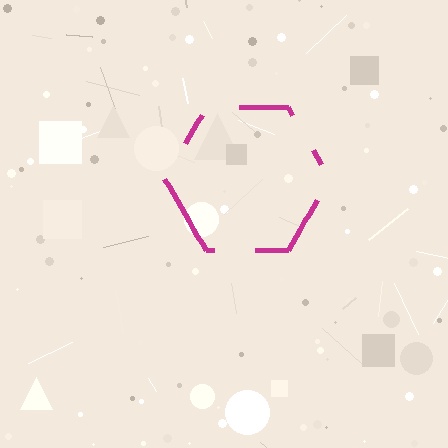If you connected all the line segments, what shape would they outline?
They would outline a hexagon.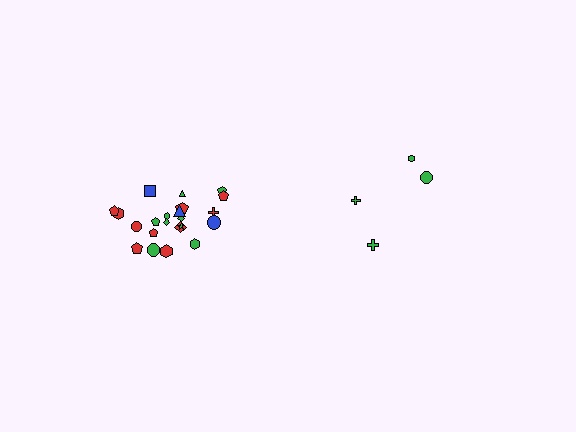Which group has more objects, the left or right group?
The left group.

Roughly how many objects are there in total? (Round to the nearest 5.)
Roughly 25 objects in total.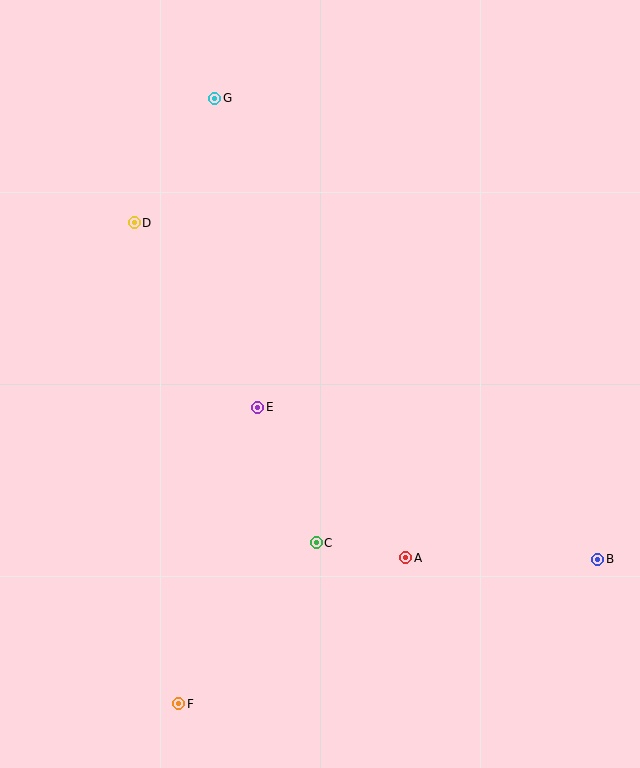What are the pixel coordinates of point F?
Point F is at (179, 704).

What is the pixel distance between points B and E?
The distance between B and E is 373 pixels.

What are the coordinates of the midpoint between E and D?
The midpoint between E and D is at (196, 315).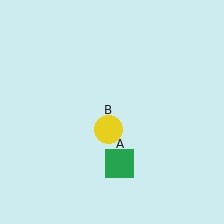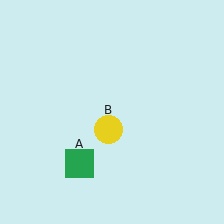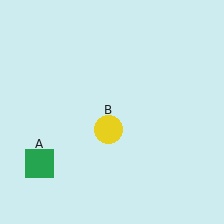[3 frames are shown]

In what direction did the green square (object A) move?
The green square (object A) moved left.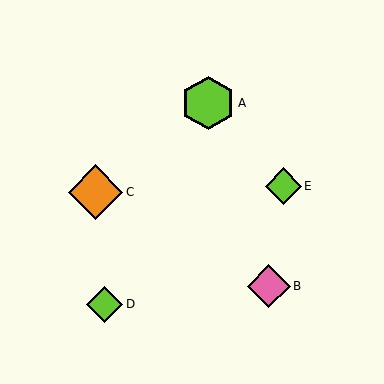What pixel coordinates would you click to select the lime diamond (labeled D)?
Click at (105, 304) to select the lime diamond D.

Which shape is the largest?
The orange diamond (labeled C) is the largest.